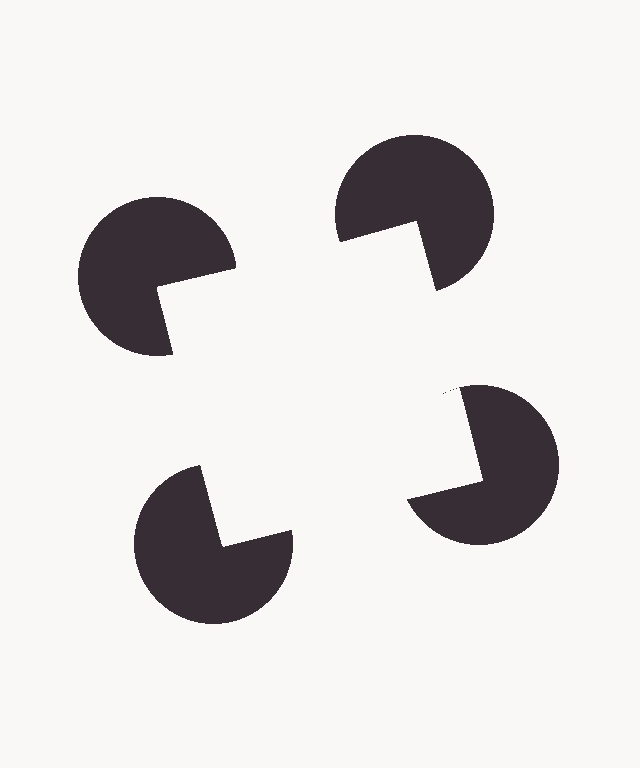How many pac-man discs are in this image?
There are 4 — one at each vertex of the illusory square.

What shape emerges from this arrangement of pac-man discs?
An illusory square — its edges are inferred from the aligned wedge cuts in the pac-man discs, not physically drawn.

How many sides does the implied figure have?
4 sides.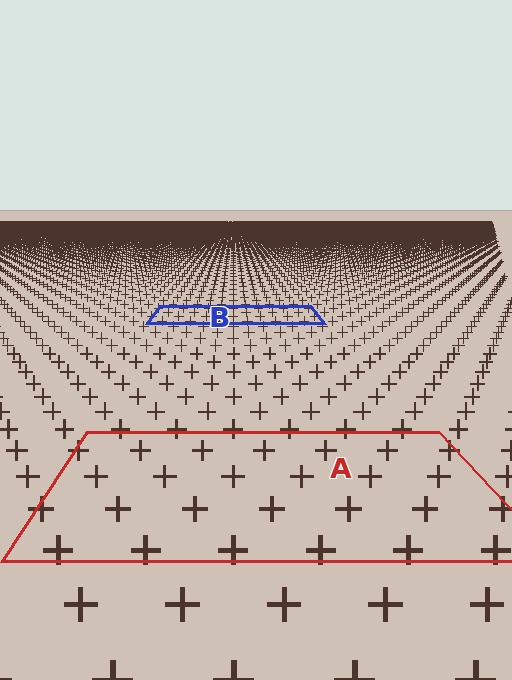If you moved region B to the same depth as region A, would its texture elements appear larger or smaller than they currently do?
They would appear larger. At a closer depth, the same texture elements are projected at a bigger on-screen size.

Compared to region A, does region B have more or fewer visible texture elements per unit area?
Region B has more texture elements per unit area — they are packed more densely because it is farther away.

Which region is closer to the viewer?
Region A is closer. The texture elements there are larger and more spread out.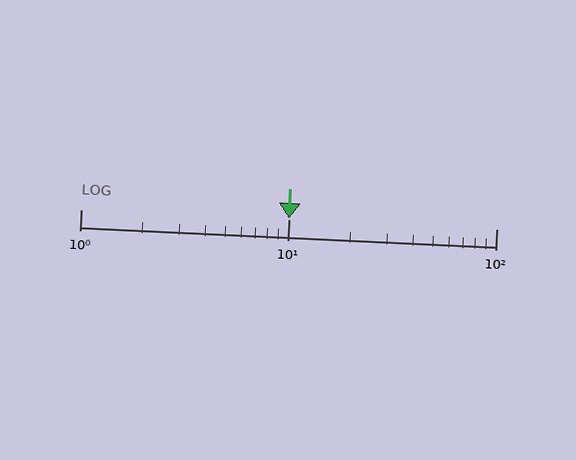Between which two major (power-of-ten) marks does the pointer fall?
The pointer is between 10 and 100.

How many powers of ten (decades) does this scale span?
The scale spans 2 decades, from 1 to 100.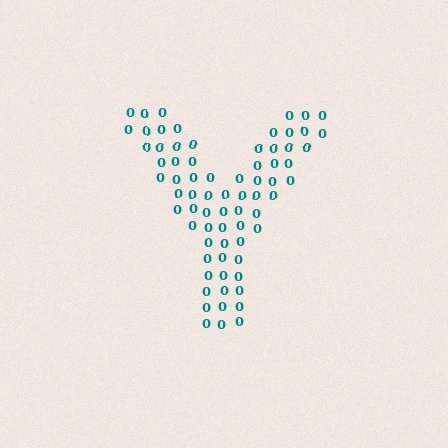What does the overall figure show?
The overall figure shows the letter Y.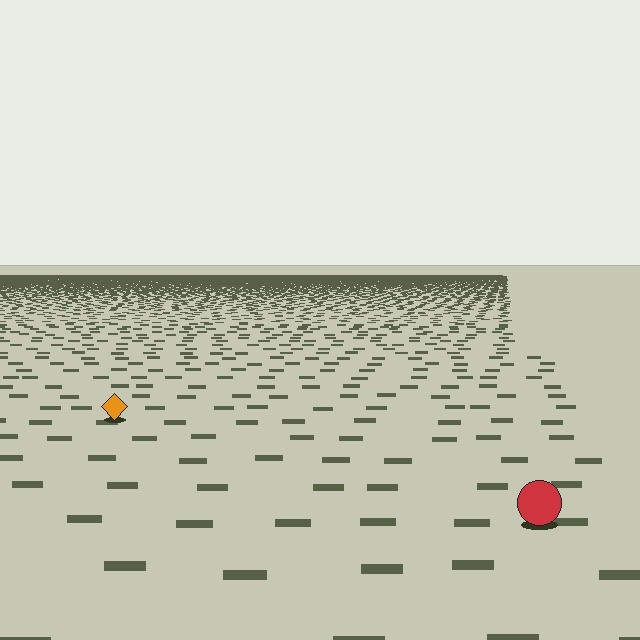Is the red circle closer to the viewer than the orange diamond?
Yes. The red circle is closer — you can tell from the texture gradient: the ground texture is coarser near it.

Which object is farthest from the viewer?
The orange diamond is farthest from the viewer. It appears smaller and the ground texture around it is denser.